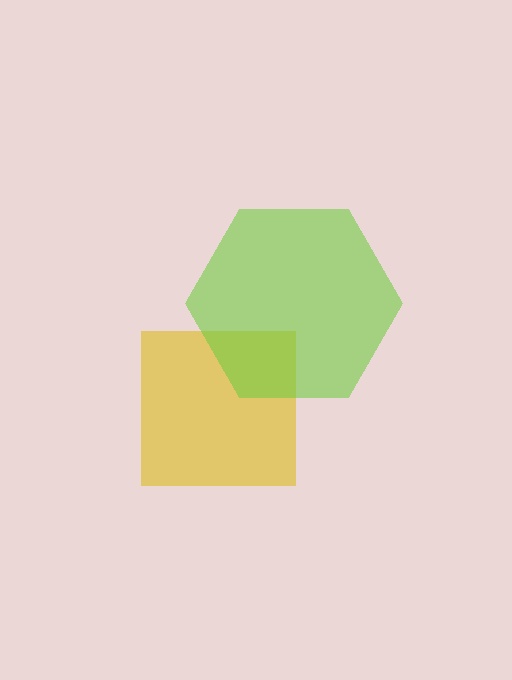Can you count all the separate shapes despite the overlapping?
Yes, there are 2 separate shapes.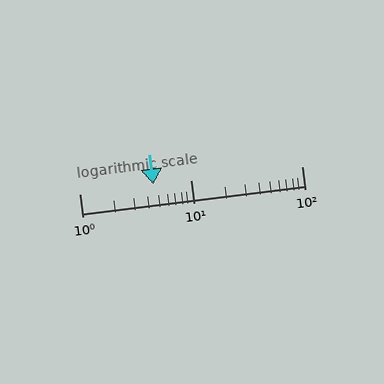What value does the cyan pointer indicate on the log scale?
The pointer indicates approximately 4.6.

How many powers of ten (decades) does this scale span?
The scale spans 2 decades, from 1 to 100.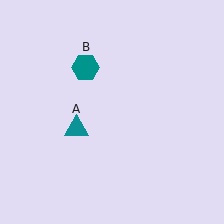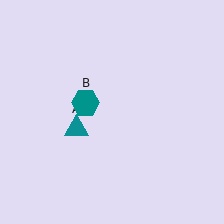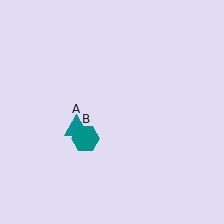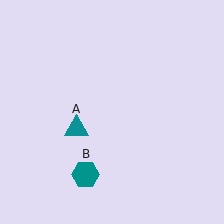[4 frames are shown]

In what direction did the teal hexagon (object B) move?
The teal hexagon (object B) moved down.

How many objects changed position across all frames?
1 object changed position: teal hexagon (object B).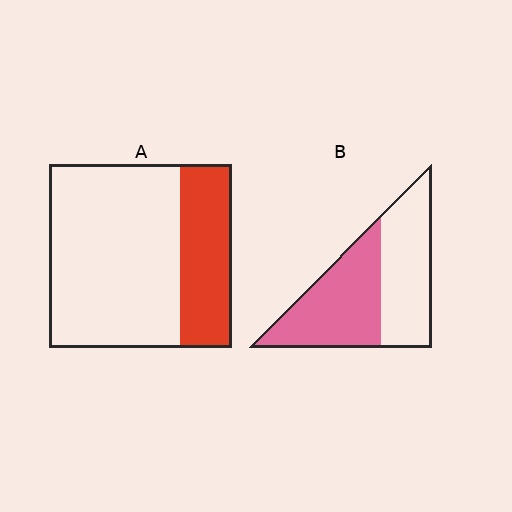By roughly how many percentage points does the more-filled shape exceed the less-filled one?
By roughly 25 percentage points (B over A).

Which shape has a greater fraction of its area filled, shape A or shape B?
Shape B.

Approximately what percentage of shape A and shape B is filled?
A is approximately 30% and B is approximately 50%.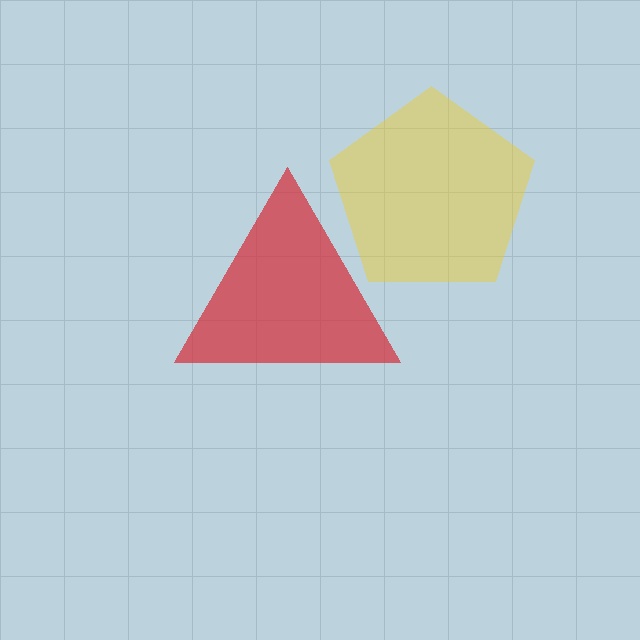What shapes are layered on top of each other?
The layered shapes are: a yellow pentagon, a red triangle.